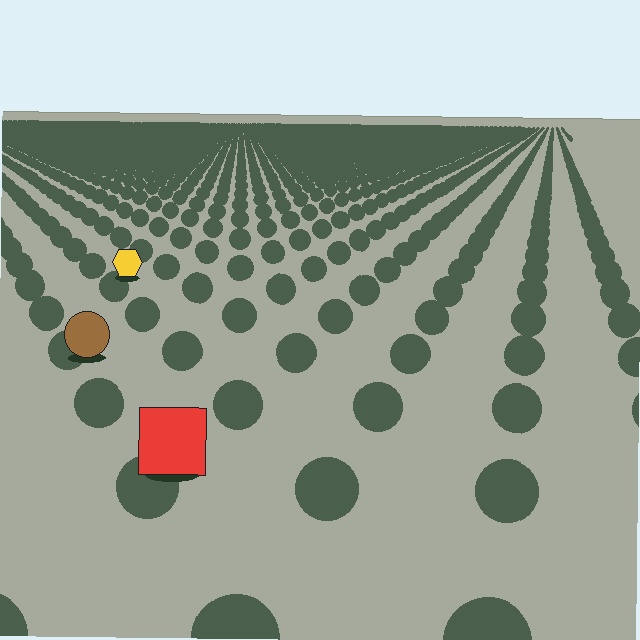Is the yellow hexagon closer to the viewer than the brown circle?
No. The brown circle is closer — you can tell from the texture gradient: the ground texture is coarser near it.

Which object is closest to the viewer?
The red square is closest. The texture marks near it are larger and more spread out.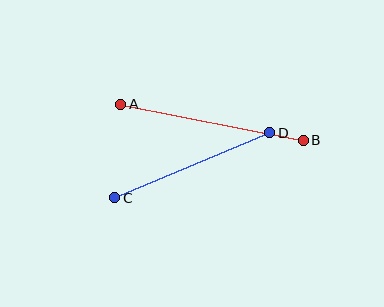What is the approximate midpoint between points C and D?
The midpoint is at approximately (192, 165) pixels.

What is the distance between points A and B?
The distance is approximately 186 pixels.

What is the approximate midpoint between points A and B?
The midpoint is at approximately (212, 122) pixels.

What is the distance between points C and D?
The distance is approximately 168 pixels.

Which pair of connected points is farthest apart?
Points A and B are farthest apart.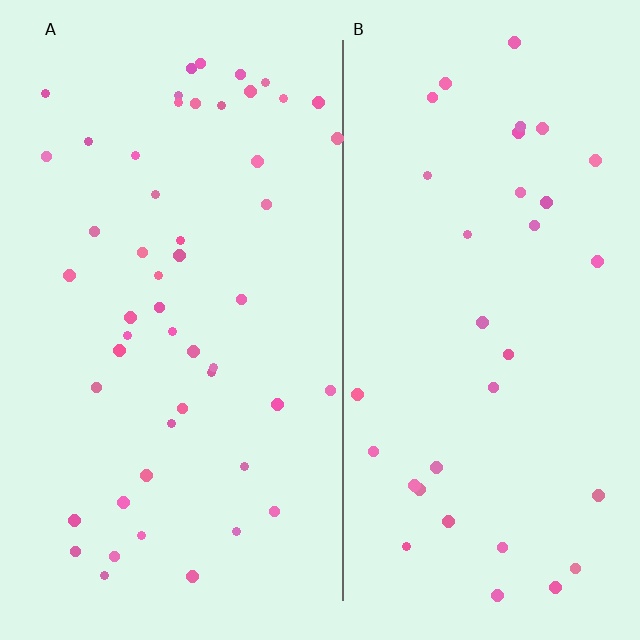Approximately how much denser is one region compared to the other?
Approximately 1.5× — region A over region B.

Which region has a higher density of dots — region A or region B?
A (the left).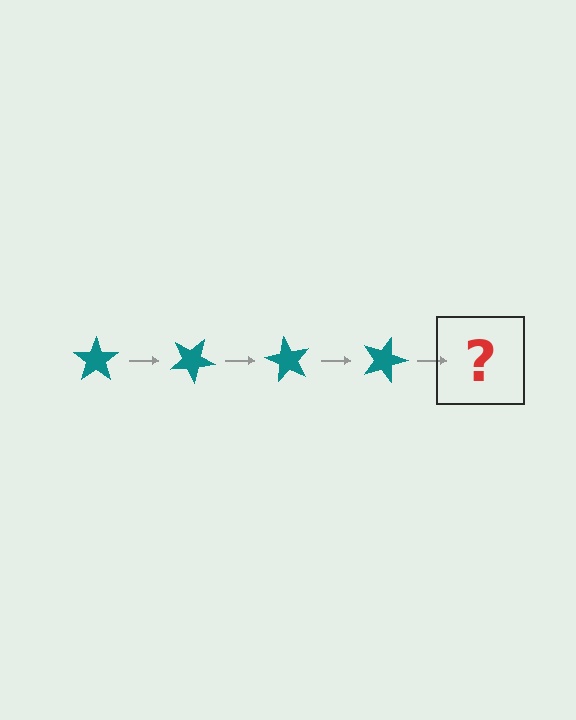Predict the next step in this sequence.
The next step is a teal star rotated 120 degrees.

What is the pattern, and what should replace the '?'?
The pattern is that the star rotates 30 degrees each step. The '?' should be a teal star rotated 120 degrees.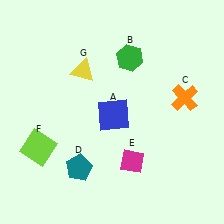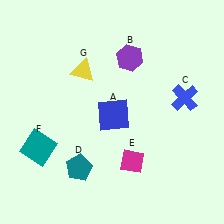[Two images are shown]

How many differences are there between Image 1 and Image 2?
There are 3 differences between the two images.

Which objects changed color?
B changed from green to purple. C changed from orange to blue. F changed from lime to teal.